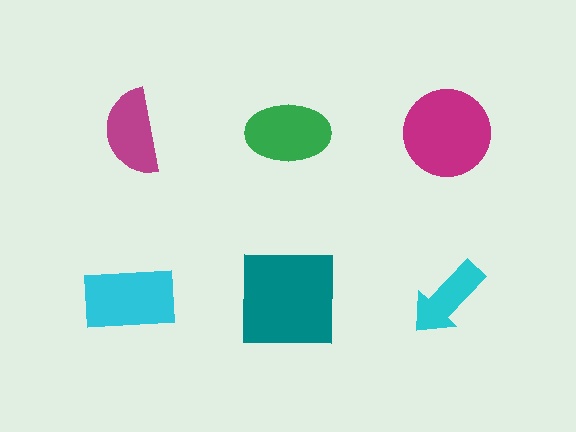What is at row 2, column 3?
A cyan arrow.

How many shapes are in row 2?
3 shapes.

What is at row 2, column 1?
A cyan rectangle.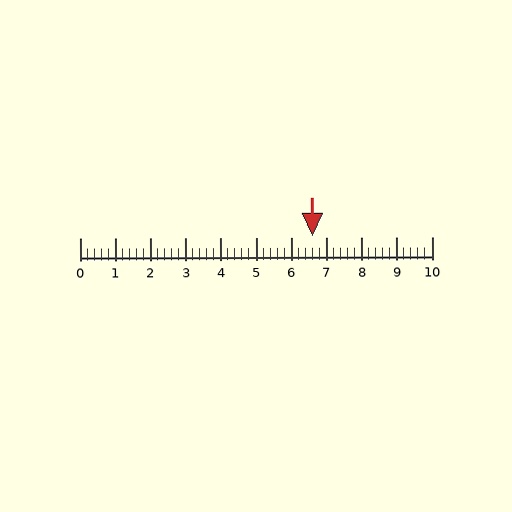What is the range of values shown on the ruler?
The ruler shows values from 0 to 10.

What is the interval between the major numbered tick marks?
The major tick marks are spaced 1 units apart.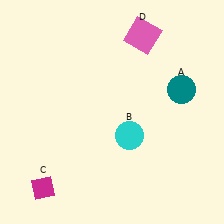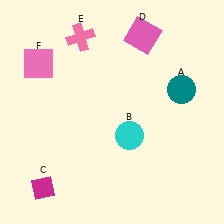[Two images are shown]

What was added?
A pink cross (E), a pink square (F) were added in Image 2.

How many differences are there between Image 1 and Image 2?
There are 2 differences between the two images.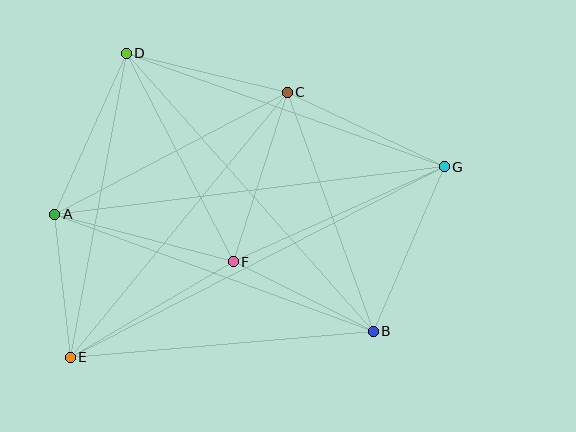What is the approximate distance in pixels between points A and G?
The distance between A and G is approximately 392 pixels.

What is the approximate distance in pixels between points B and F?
The distance between B and F is approximately 156 pixels.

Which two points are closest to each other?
Points A and E are closest to each other.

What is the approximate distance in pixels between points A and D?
The distance between A and D is approximately 176 pixels.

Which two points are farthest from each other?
Points E and G are farthest from each other.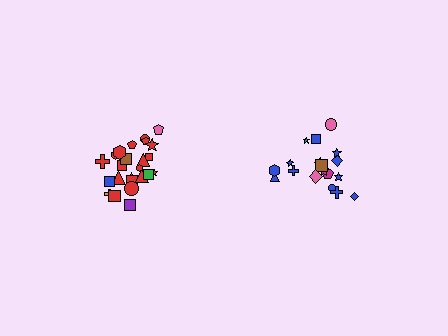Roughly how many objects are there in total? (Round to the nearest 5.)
Roughly 45 objects in total.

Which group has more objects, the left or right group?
The left group.